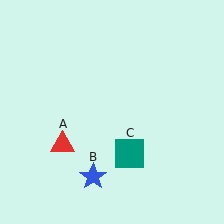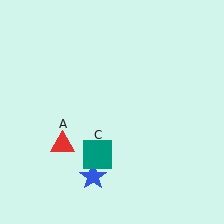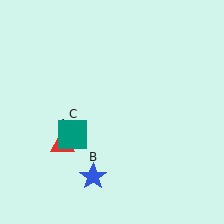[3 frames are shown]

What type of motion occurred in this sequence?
The teal square (object C) rotated clockwise around the center of the scene.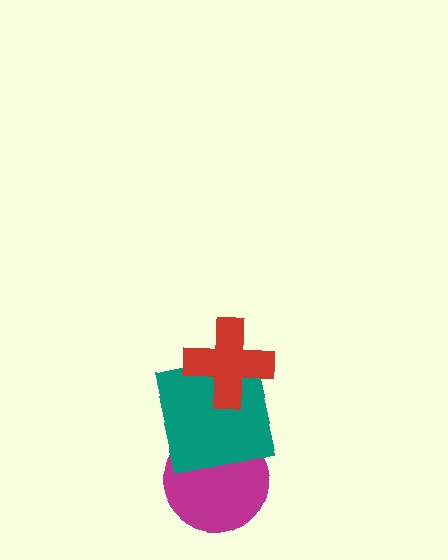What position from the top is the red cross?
The red cross is 1st from the top.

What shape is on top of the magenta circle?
The teal square is on top of the magenta circle.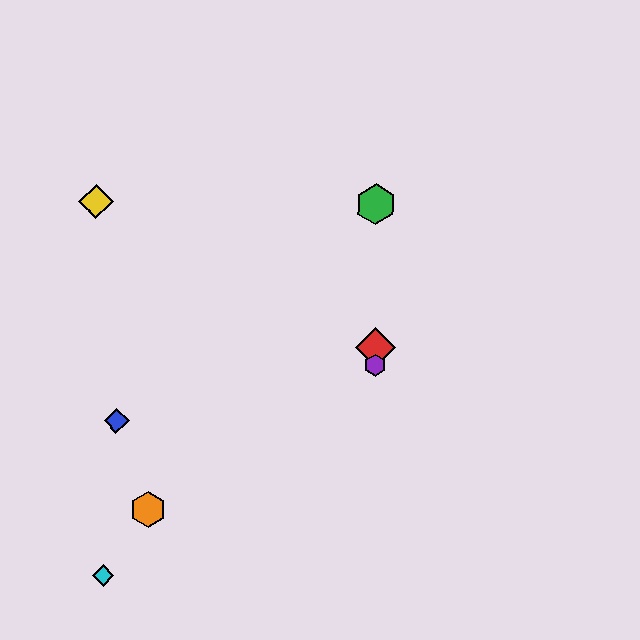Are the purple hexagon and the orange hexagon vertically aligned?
No, the purple hexagon is at x≈375 and the orange hexagon is at x≈148.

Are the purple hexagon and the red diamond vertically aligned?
Yes, both are at x≈375.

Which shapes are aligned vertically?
The red diamond, the green hexagon, the purple hexagon are aligned vertically.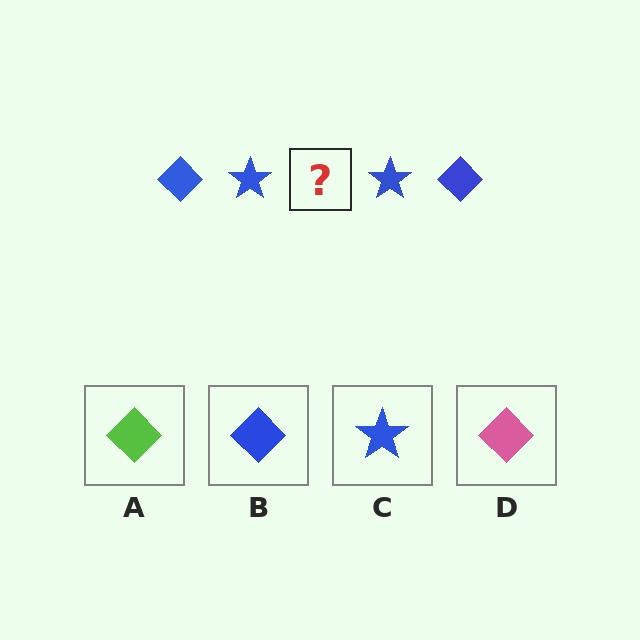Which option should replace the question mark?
Option B.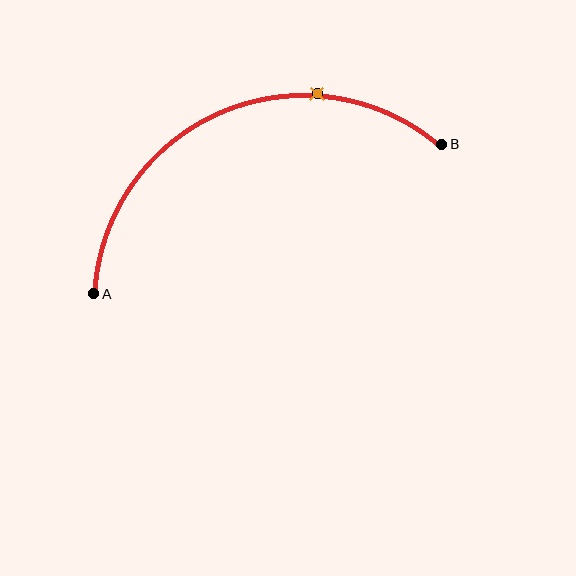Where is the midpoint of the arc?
The arc midpoint is the point on the curve farthest from the straight line joining A and B. It sits above that line.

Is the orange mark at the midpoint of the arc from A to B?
No. The orange mark lies on the arc but is closer to endpoint B. The arc midpoint would be at the point on the curve equidistant along the arc from both A and B.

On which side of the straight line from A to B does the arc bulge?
The arc bulges above the straight line connecting A and B.